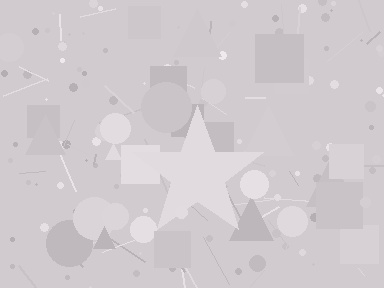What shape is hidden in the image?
A star is hidden in the image.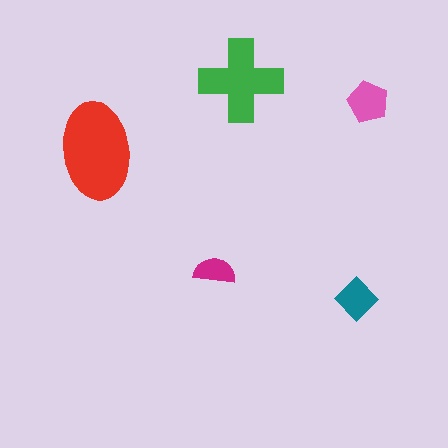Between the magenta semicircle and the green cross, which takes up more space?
The green cross.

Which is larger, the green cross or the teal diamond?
The green cross.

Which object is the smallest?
The magenta semicircle.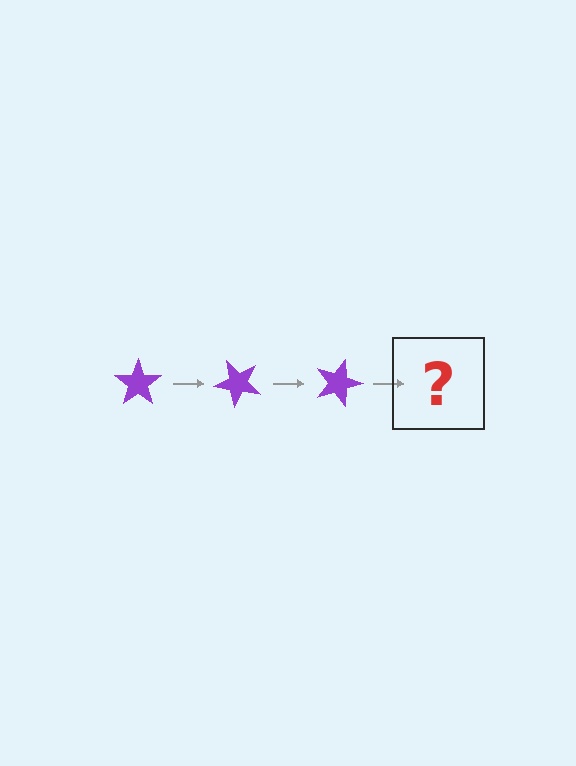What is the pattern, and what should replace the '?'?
The pattern is that the star rotates 45 degrees each step. The '?' should be a purple star rotated 135 degrees.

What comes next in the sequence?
The next element should be a purple star rotated 135 degrees.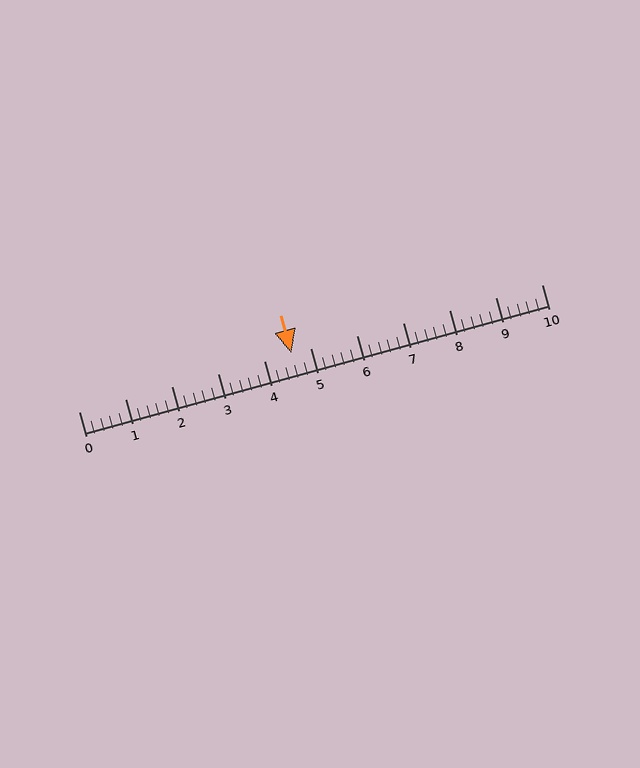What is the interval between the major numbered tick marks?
The major tick marks are spaced 1 units apart.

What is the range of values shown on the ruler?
The ruler shows values from 0 to 10.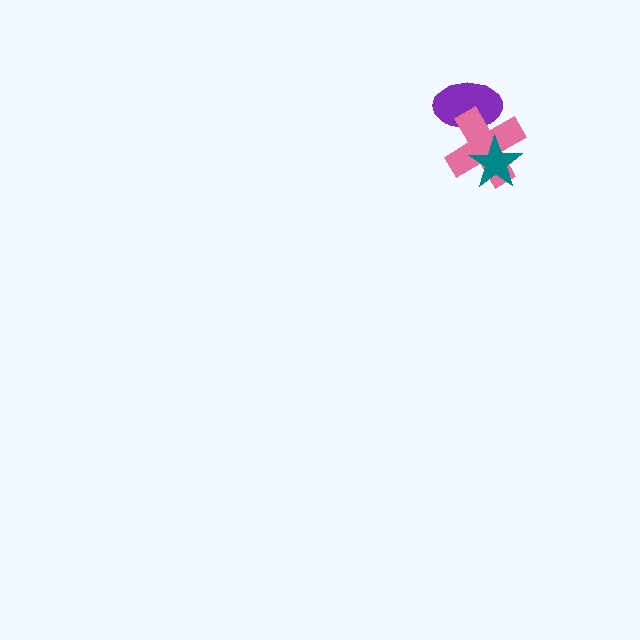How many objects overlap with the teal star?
1 object overlaps with the teal star.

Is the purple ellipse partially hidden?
Yes, it is partially covered by another shape.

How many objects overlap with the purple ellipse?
1 object overlaps with the purple ellipse.